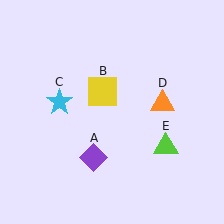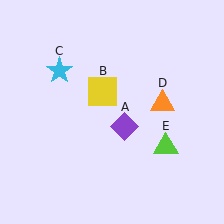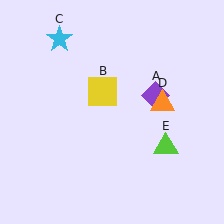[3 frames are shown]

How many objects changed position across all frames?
2 objects changed position: purple diamond (object A), cyan star (object C).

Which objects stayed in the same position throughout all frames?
Yellow square (object B) and orange triangle (object D) and lime triangle (object E) remained stationary.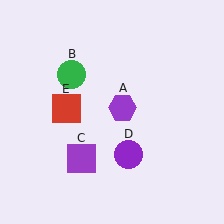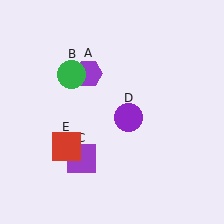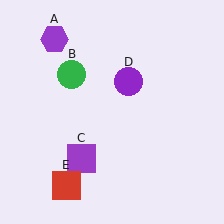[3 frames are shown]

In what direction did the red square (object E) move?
The red square (object E) moved down.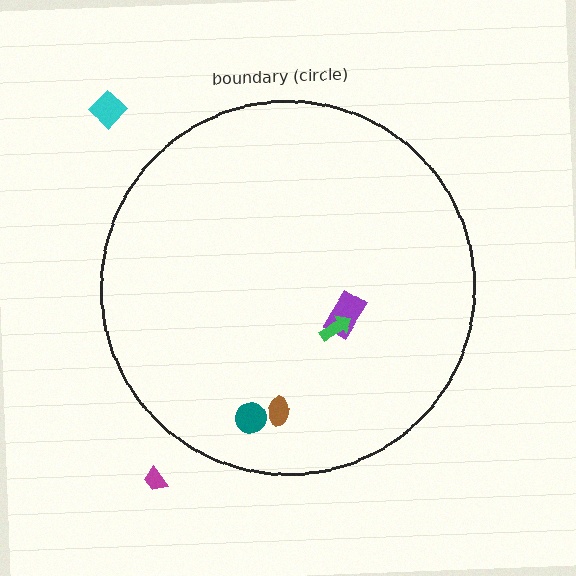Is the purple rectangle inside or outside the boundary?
Inside.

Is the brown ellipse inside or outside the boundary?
Inside.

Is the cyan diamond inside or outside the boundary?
Outside.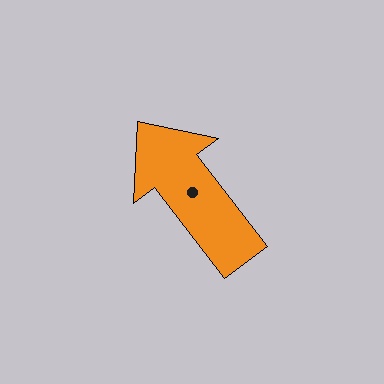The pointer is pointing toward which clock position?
Roughly 11 o'clock.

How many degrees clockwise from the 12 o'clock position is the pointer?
Approximately 323 degrees.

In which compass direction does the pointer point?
Northwest.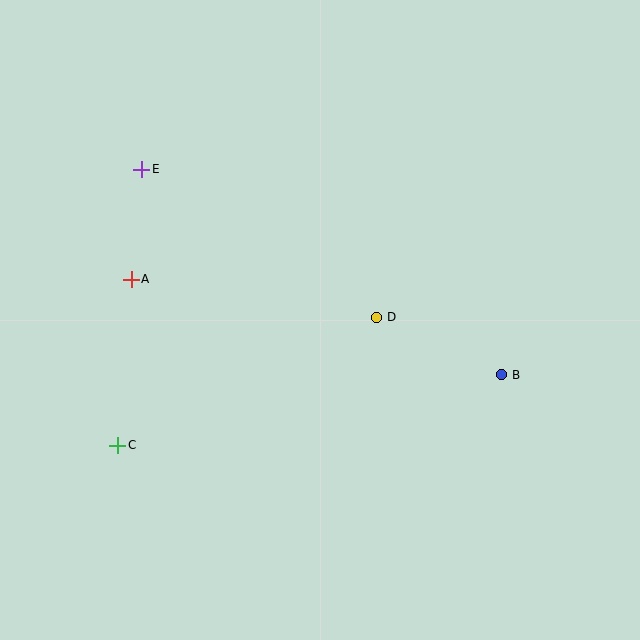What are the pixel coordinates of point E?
Point E is at (142, 169).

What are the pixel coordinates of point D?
Point D is at (377, 317).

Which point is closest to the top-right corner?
Point B is closest to the top-right corner.